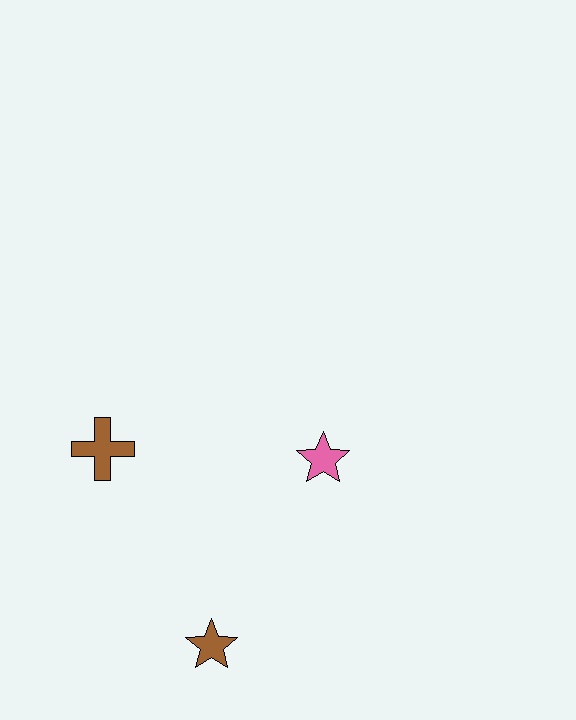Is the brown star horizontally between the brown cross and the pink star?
Yes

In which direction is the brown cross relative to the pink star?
The brown cross is to the left of the pink star.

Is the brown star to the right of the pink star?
No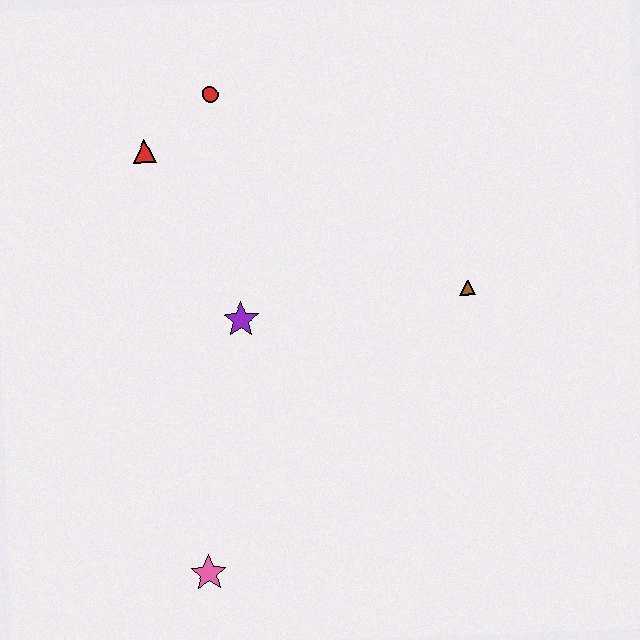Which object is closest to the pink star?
The purple star is closest to the pink star.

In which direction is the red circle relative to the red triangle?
The red circle is to the right of the red triangle.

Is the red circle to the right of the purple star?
No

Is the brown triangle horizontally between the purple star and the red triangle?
No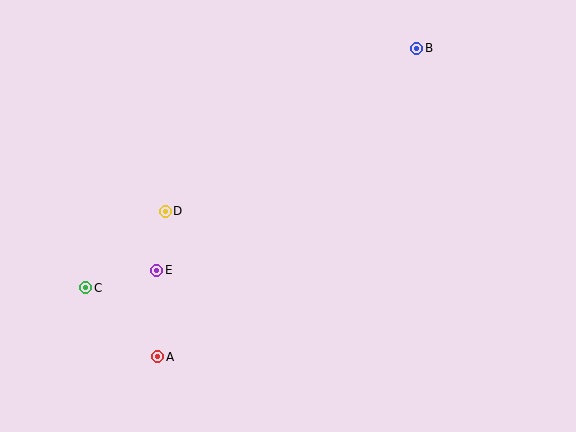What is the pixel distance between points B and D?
The distance between B and D is 300 pixels.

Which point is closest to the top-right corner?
Point B is closest to the top-right corner.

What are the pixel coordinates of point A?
Point A is at (158, 357).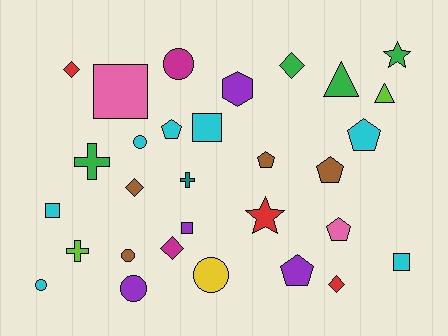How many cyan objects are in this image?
There are 7 cyan objects.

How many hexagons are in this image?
There is 1 hexagon.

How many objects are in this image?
There are 30 objects.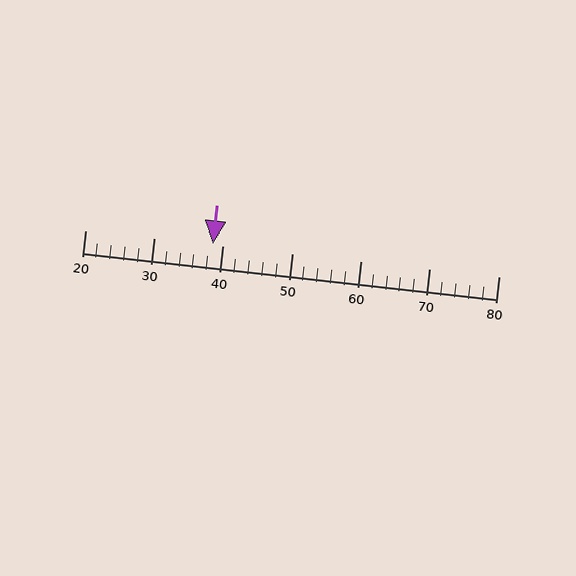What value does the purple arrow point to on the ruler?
The purple arrow points to approximately 38.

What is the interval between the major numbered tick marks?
The major tick marks are spaced 10 units apart.